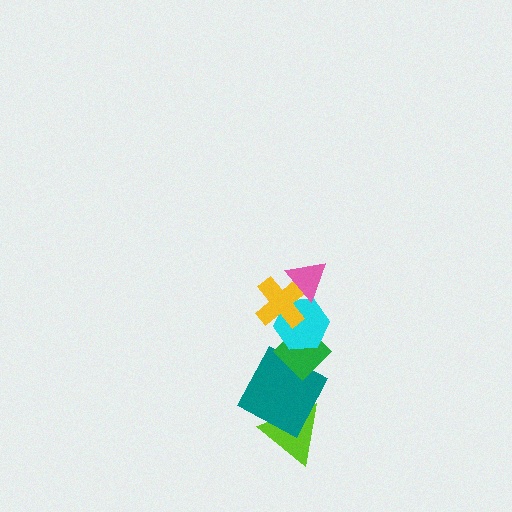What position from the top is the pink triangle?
The pink triangle is 1st from the top.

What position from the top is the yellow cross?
The yellow cross is 2nd from the top.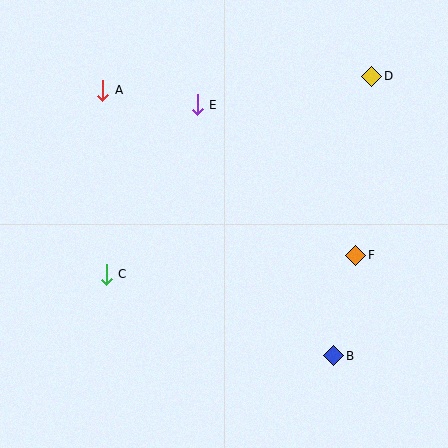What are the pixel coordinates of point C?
Point C is at (106, 274).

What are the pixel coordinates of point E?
Point E is at (197, 105).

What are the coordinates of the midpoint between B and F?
The midpoint between B and F is at (345, 305).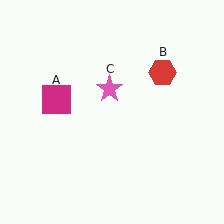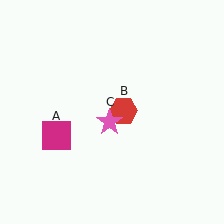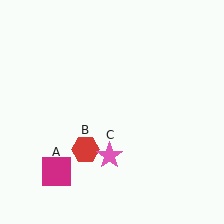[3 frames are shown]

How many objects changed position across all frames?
3 objects changed position: magenta square (object A), red hexagon (object B), pink star (object C).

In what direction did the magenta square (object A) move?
The magenta square (object A) moved down.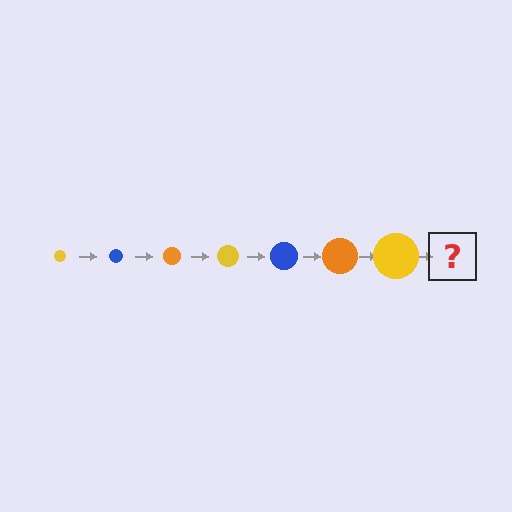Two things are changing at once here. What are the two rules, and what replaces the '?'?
The two rules are that the circle grows larger each step and the color cycles through yellow, blue, and orange. The '?' should be a blue circle, larger than the previous one.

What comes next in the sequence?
The next element should be a blue circle, larger than the previous one.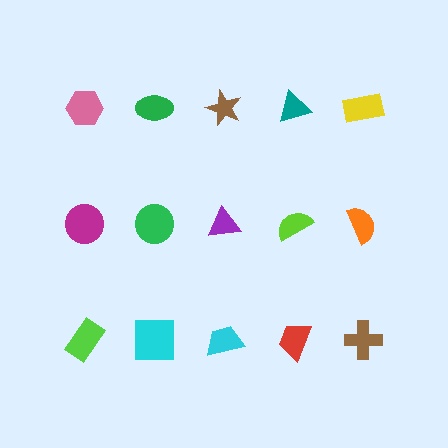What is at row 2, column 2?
A green circle.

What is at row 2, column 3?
A purple triangle.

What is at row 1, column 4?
A teal triangle.